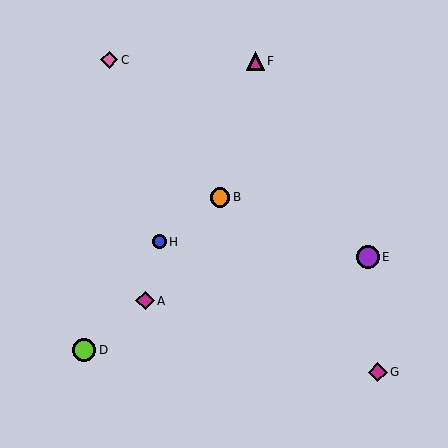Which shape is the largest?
The purple circle (labeled E) is the largest.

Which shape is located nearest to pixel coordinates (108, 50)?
The pink diamond (labeled C) at (109, 60) is nearest to that location.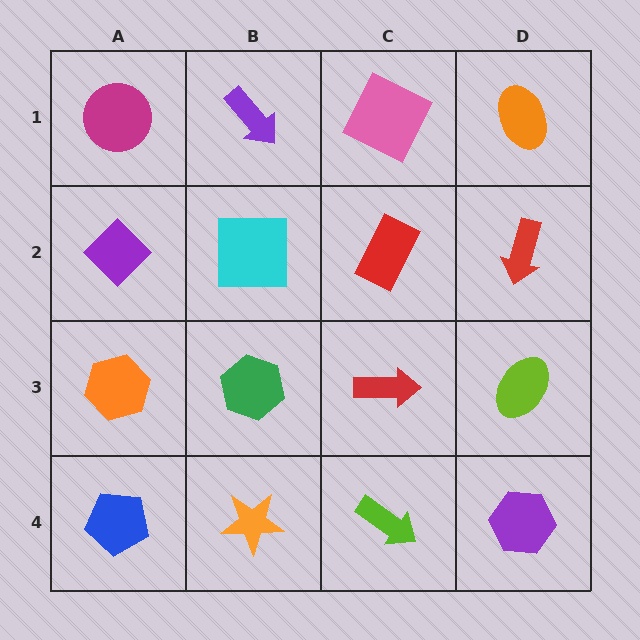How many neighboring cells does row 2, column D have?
3.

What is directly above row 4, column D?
A lime ellipse.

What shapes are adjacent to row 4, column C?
A red arrow (row 3, column C), an orange star (row 4, column B), a purple hexagon (row 4, column D).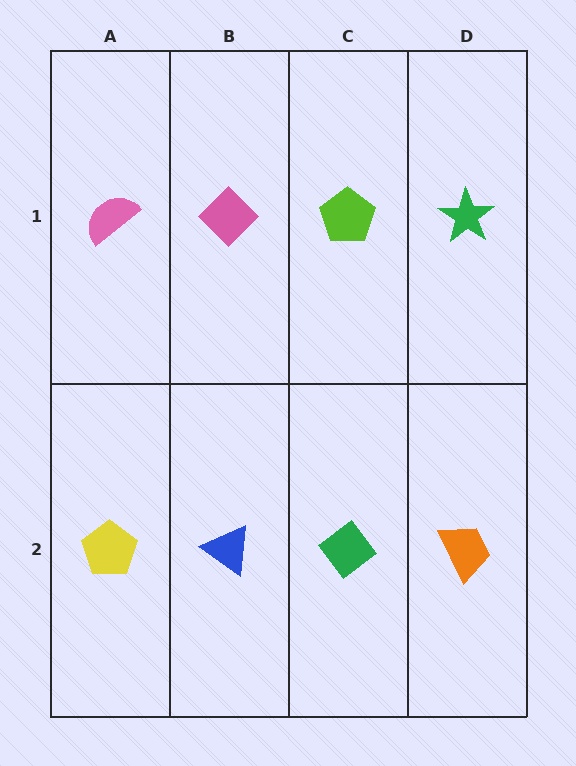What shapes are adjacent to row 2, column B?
A pink diamond (row 1, column B), a yellow pentagon (row 2, column A), a green diamond (row 2, column C).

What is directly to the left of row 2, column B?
A yellow pentagon.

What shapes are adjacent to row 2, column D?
A green star (row 1, column D), a green diamond (row 2, column C).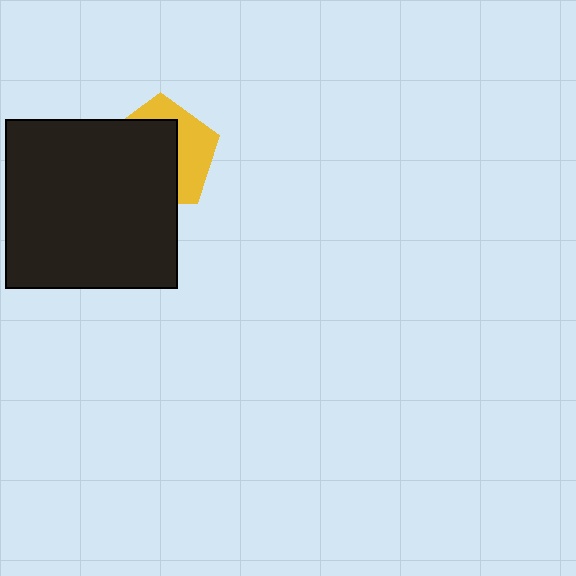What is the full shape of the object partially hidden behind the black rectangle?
The partially hidden object is a yellow pentagon.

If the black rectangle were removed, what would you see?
You would see the complete yellow pentagon.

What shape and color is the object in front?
The object in front is a black rectangle.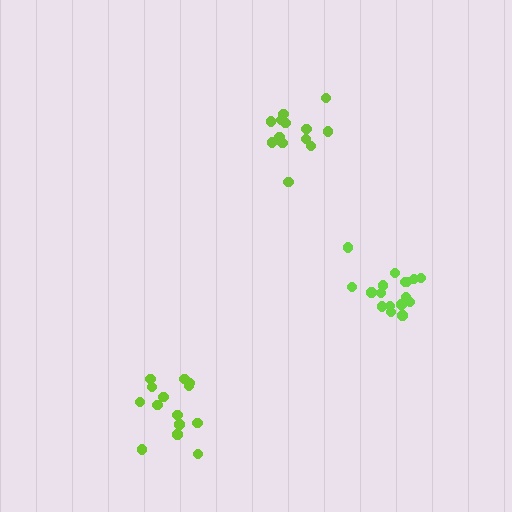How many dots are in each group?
Group 1: 14 dots, Group 2: 13 dots, Group 3: 17 dots (44 total).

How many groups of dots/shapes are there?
There are 3 groups.